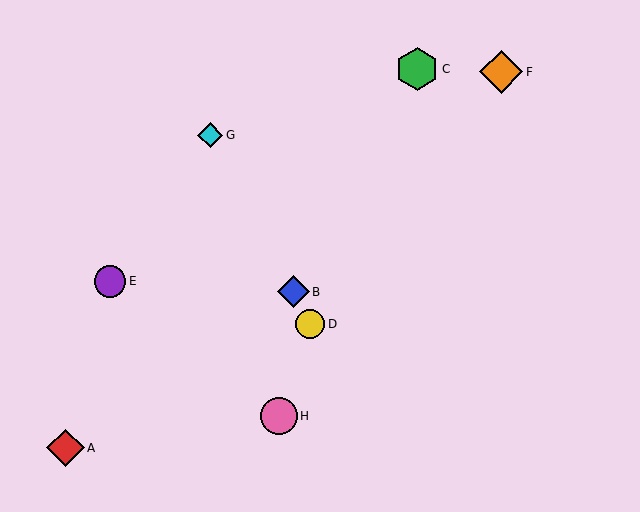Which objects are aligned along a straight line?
Objects B, D, G are aligned along a straight line.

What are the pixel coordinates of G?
Object G is at (210, 135).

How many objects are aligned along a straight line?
3 objects (B, D, G) are aligned along a straight line.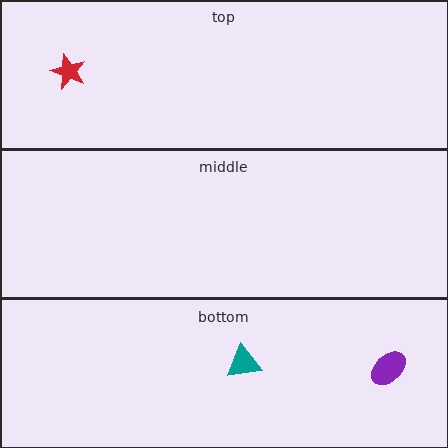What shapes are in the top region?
The red star.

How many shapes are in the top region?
1.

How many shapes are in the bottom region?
2.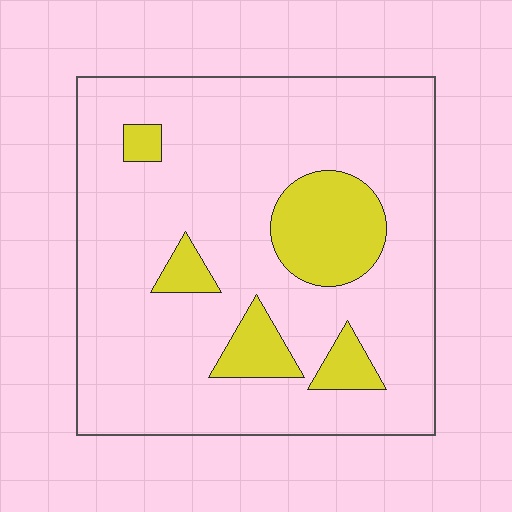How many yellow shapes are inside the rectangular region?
5.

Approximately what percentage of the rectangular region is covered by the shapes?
Approximately 15%.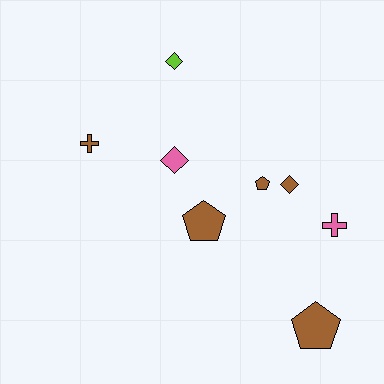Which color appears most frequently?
Brown, with 5 objects.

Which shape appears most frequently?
Pentagon, with 3 objects.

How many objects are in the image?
There are 8 objects.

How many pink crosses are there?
There is 1 pink cross.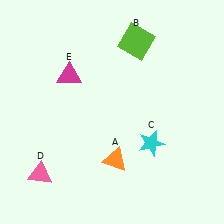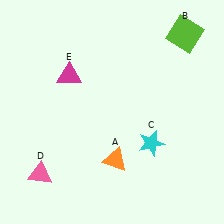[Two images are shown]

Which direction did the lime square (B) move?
The lime square (B) moved right.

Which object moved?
The lime square (B) moved right.